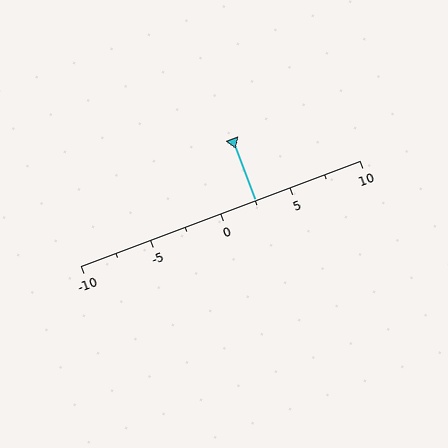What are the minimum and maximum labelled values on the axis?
The axis runs from -10 to 10.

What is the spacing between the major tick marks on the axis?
The major ticks are spaced 5 apart.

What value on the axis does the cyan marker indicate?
The marker indicates approximately 2.5.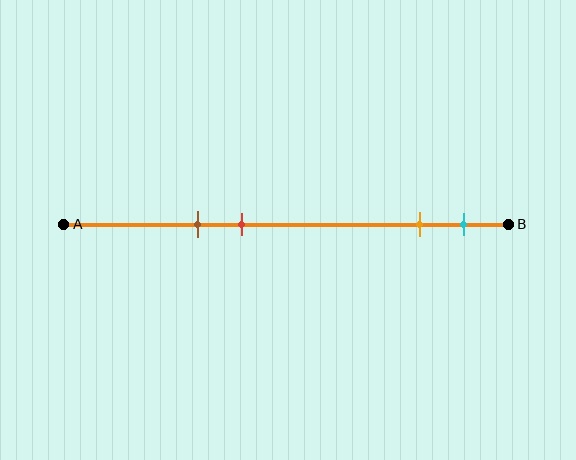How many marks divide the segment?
There are 4 marks dividing the segment.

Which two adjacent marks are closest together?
The orange and cyan marks are the closest adjacent pair.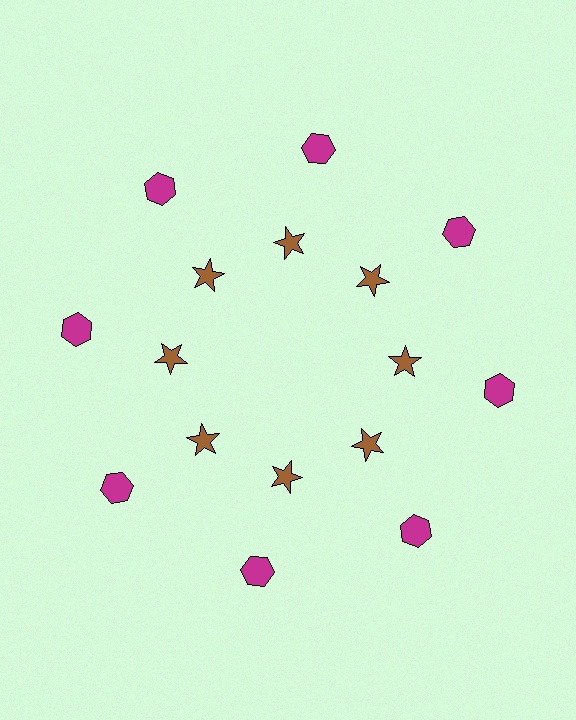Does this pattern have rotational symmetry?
Yes, this pattern has 8-fold rotational symmetry. It looks the same after rotating 45 degrees around the center.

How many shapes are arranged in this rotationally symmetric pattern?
There are 16 shapes, arranged in 8 groups of 2.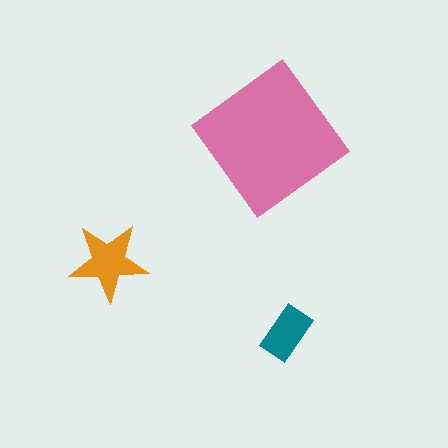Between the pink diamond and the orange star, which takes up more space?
The pink diamond.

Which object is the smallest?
The teal rectangle.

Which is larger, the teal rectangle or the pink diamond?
The pink diamond.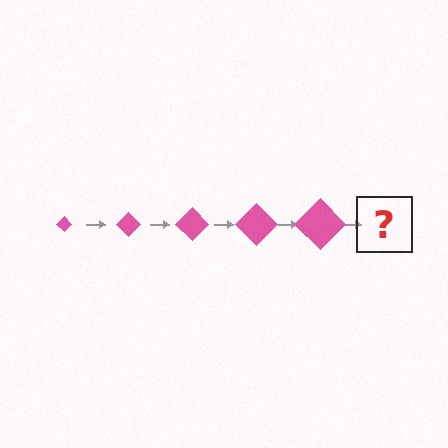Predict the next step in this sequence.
The next step is a pink diamond, larger than the previous one.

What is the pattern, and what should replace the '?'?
The pattern is that the diamond gets progressively larger each step. The '?' should be a pink diamond, larger than the previous one.